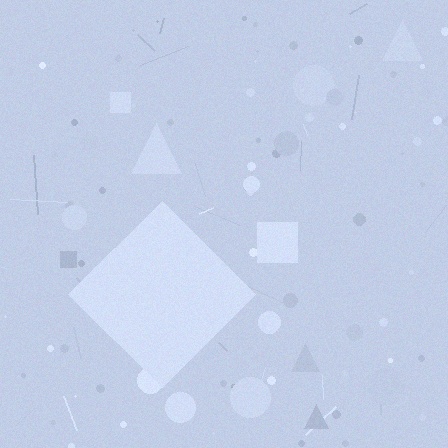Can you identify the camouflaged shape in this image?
The camouflaged shape is a diamond.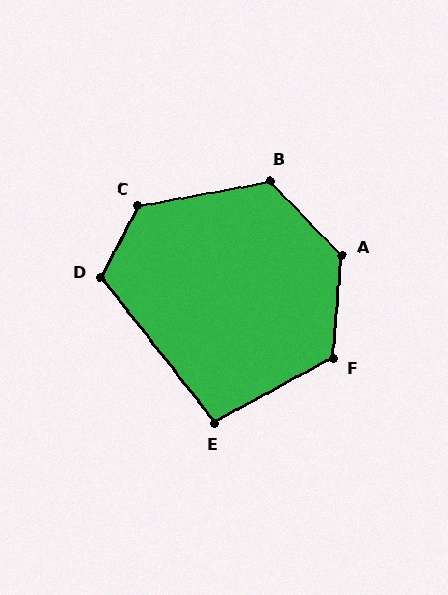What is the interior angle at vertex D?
Approximately 114 degrees (obtuse).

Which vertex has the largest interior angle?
A, at approximately 131 degrees.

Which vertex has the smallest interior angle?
E, at approximately 100 degrees.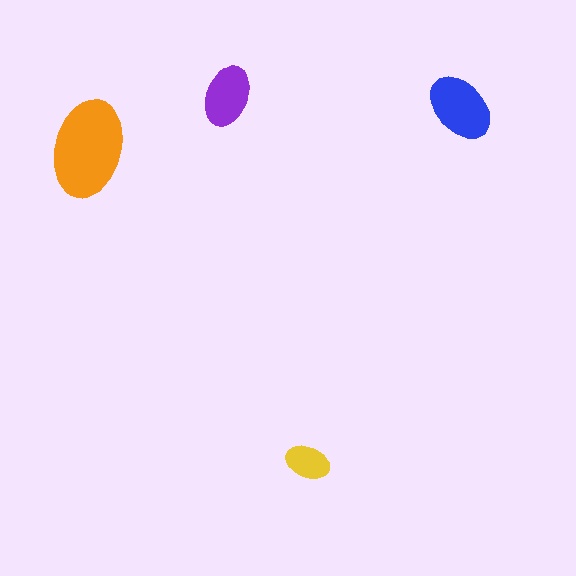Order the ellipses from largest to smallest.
the orange one, the blue one, the purple one, the yellow one.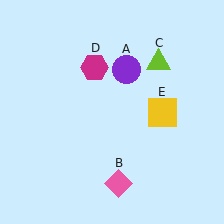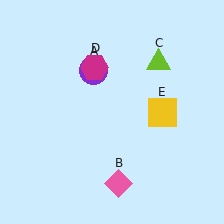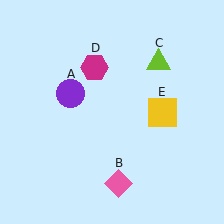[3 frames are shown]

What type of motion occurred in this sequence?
The purple circle (object A) rotated counterclockwise around the center of the scene.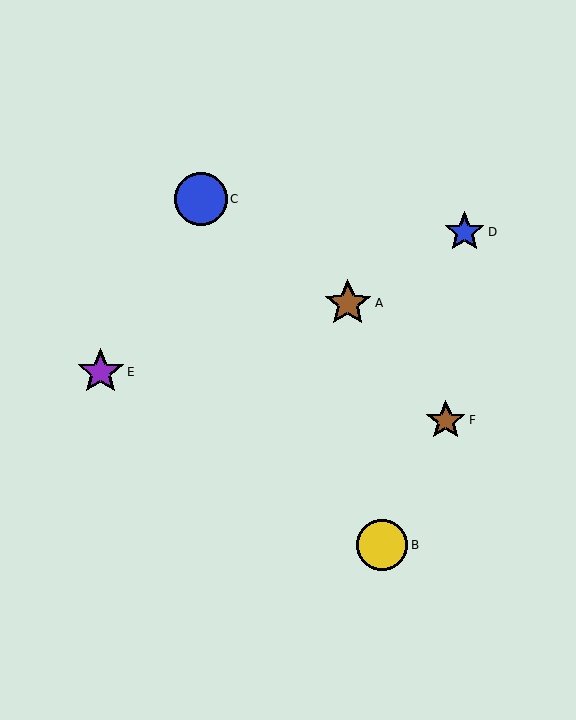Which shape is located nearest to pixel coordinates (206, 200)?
The blue circle (labeled C) at (201, 199) is nearest to that location.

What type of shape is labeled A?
Shape A is a brown star.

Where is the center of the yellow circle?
The center of the yellow circle is at (382, 545).